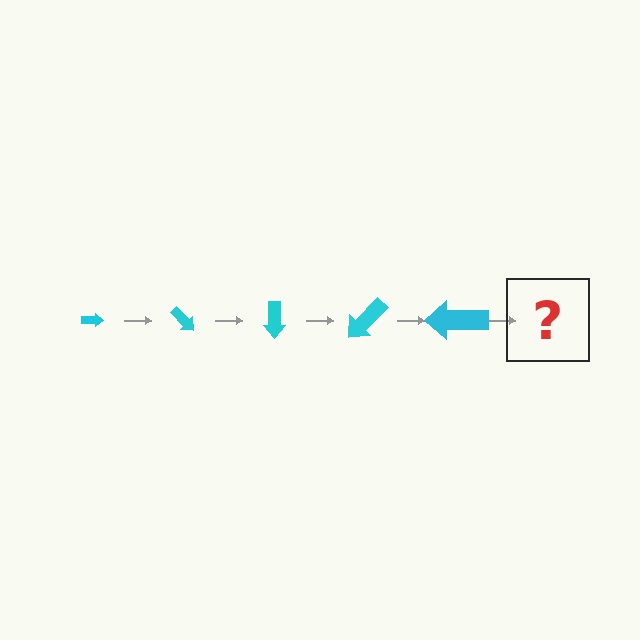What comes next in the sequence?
The next element should be an arrow, larger than the previous one and rotated 225 degrees from the start.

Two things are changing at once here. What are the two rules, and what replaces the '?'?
The two rules are that the arrow grows larger each step and it rotates 45 degrees each step. The '?' should be an arrow, larger than the previous one and rotated 225 degrees from the start.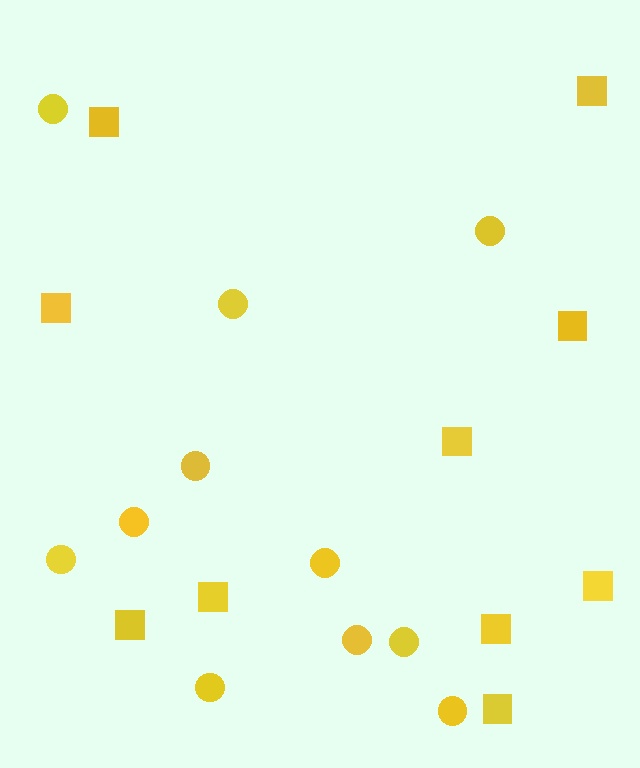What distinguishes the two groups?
There are 2 groups: one group of circles (11) and one group of squares (10).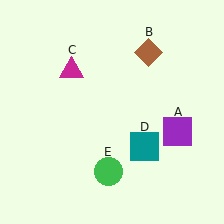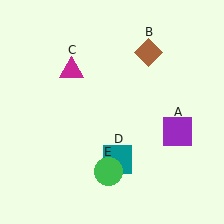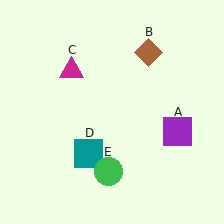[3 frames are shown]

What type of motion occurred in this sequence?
The teal square (object D) rotated clockwise around the center of the scene.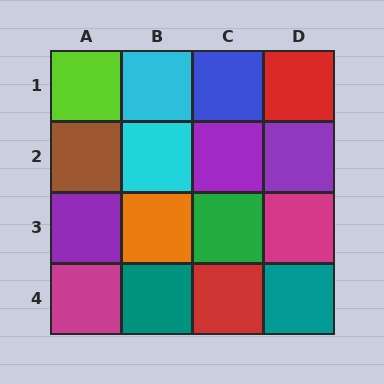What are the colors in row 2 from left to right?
Brown, cyan, purple, purple.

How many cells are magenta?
2 cells are magenta.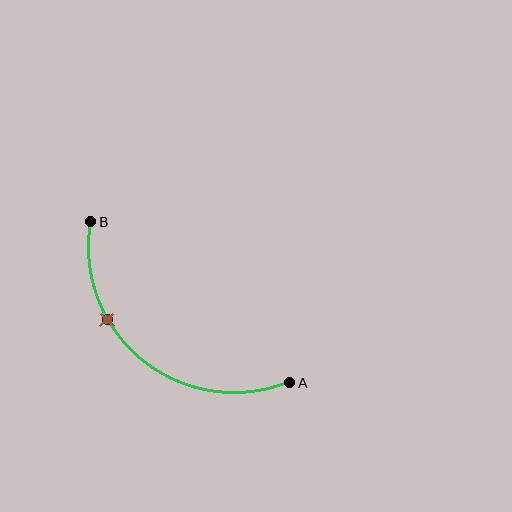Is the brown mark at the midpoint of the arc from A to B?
No. The brown mark lies on the arc but is closer to endpoint B. The arc midpoint would be at the point on the curve equidistant along the arc from both A and B.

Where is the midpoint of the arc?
The arc midpoint is the point on the curve farthest from the straight line joining A and B. It sits below and to the left of that line.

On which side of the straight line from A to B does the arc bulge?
The arc bulges below and to the left of the straight line connecting A and B.